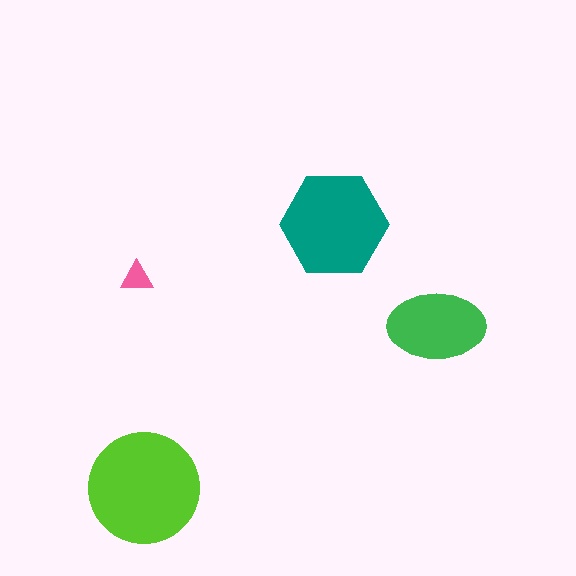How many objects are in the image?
There are 4 objects in the image.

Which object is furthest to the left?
The pink triangle is leftmost.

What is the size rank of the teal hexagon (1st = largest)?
2nd.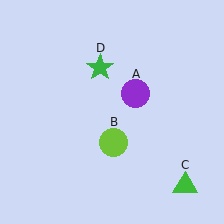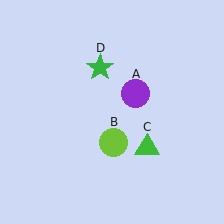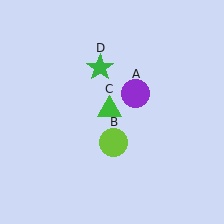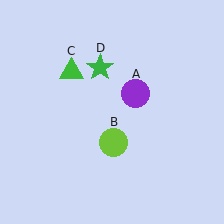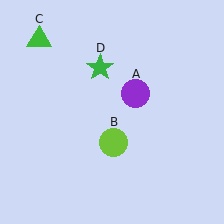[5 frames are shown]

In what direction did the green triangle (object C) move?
The green triangle (object C) moved up and to the left.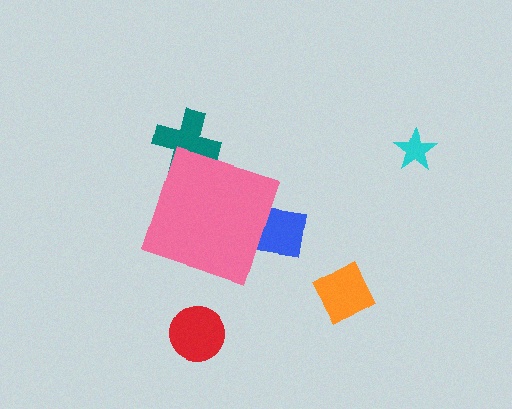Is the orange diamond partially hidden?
No, the orange diamond is fully visible.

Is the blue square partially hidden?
Yes, the blue square is partially hidden behind the pink diamond.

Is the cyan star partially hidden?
No, the cyan star is fully visible.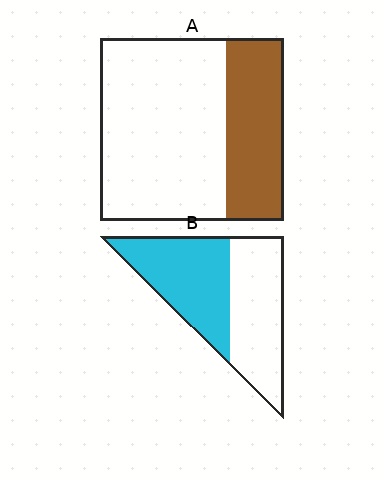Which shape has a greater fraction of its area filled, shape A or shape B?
Shape B.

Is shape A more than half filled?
No.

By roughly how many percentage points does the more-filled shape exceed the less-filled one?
By roughly 20 percentage points (B over A).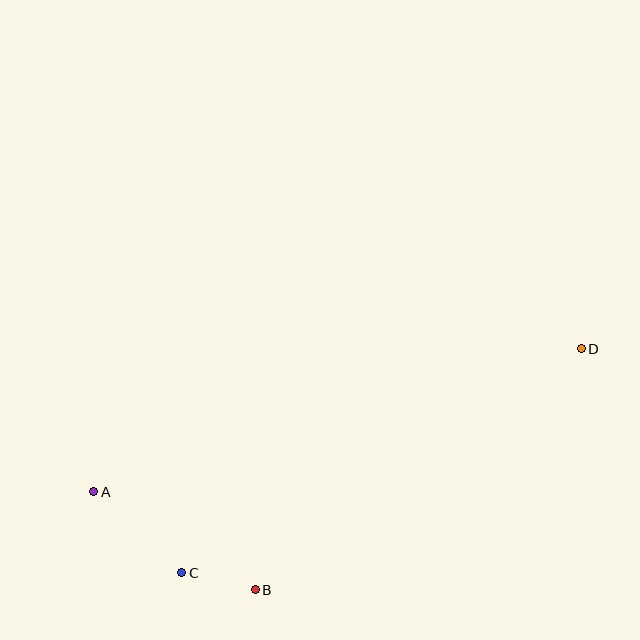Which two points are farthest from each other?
Points A and D are farthest from each other.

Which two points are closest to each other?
Points B and C are closest to each other.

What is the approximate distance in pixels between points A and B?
The distance between A and B is approximately 189 pixels.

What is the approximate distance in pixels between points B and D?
The distance between B and D is approximately 405 pixels.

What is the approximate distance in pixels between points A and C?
The distance between A and C is approximately 120 pixels.